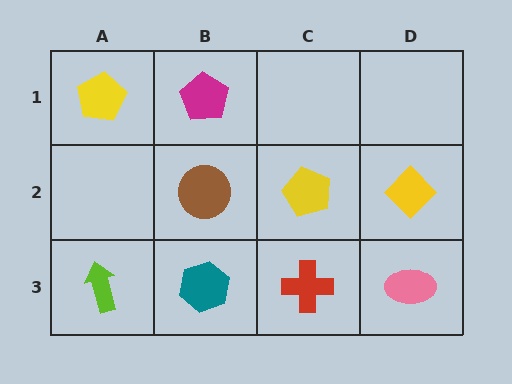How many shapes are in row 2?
3 shapes.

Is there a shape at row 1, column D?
No, that cell is empty.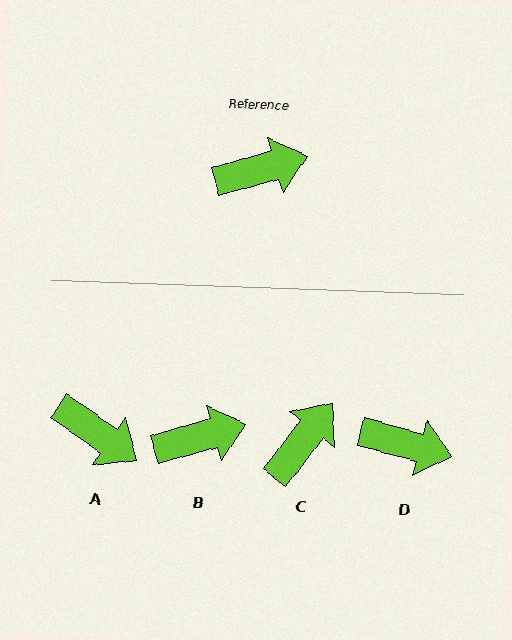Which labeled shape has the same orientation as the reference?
B.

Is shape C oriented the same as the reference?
No, it is off by about 37 degrees.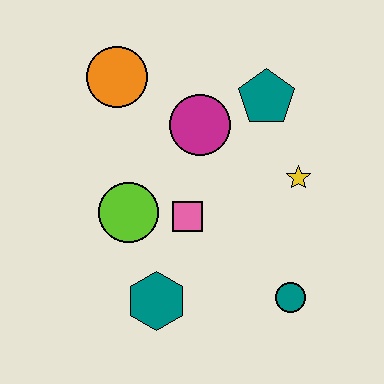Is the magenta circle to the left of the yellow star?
Yes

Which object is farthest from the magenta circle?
The teal circle is farthest from the magenta circle.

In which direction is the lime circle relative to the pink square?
The lime circle is to the left of the pink square.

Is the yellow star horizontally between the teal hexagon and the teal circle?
No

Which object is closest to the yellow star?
The teal pentagon is closest to the yellow star.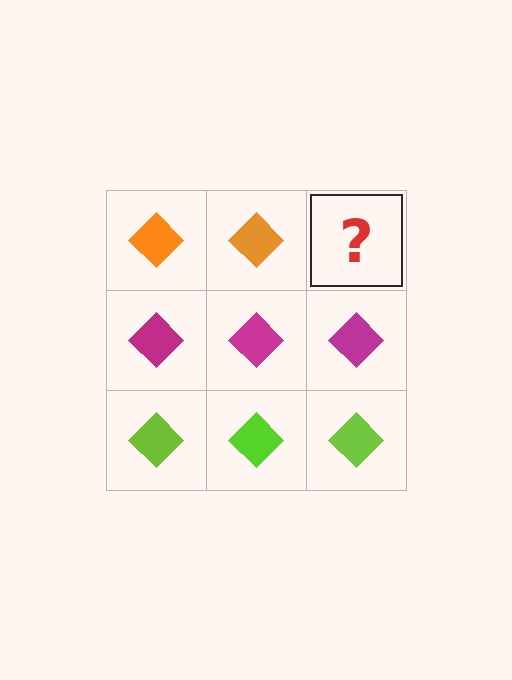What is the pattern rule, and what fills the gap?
The rule is that each row has a consistent color. The gap should be filled with an orange diamond.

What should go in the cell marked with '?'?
The missing cell should contain an orange diamond.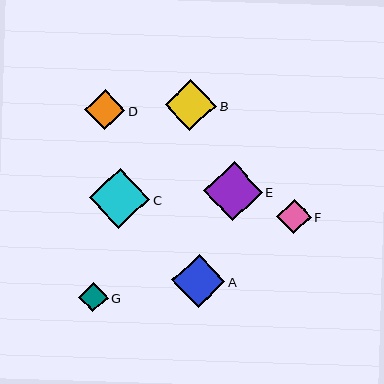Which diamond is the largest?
Diamond C is the largest with a size of approximately 60 pixels.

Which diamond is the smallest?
Diamond G is the smallest with a size of approximately 29 pixels.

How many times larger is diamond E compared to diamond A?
Diamond E is approximately 1.1 times the size of diamond A.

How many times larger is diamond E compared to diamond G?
Diamond E is approximately 2.0 times the size of diamond G.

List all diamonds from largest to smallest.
From largest to smallest: C, E, A, B, D, F, G.